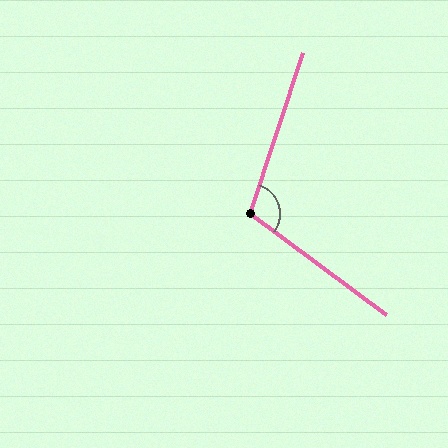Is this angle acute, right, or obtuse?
It is obtuse.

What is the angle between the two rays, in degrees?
Approximately 108 degrees.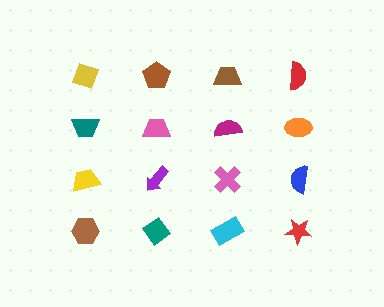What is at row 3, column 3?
A pink cross.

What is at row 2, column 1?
A teal trapezoid.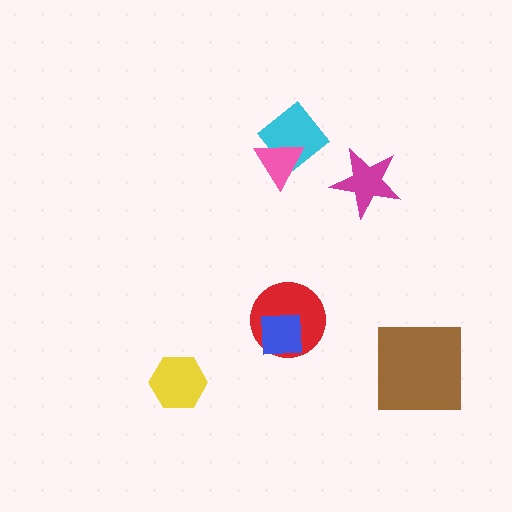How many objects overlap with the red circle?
1 object overlaps with the red circle.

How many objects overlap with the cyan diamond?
1 object overlaps with the cyan diamond.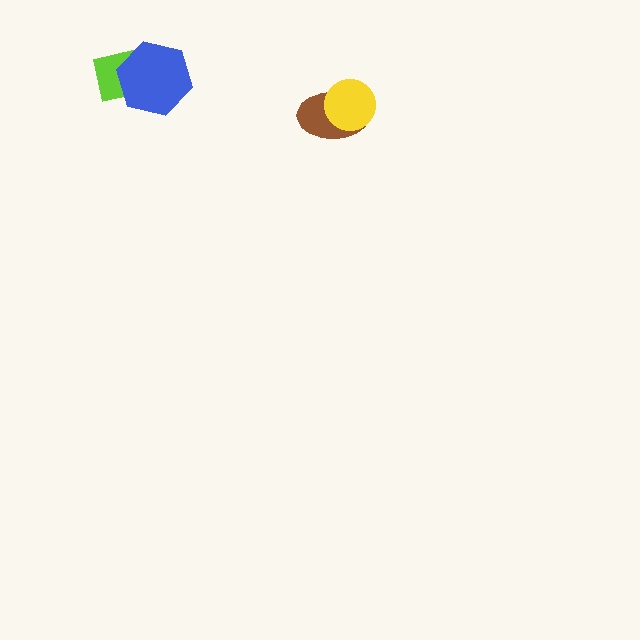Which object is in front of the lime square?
The blue hexagon is in front of the lime square.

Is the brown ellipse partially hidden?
Yes, it is partially covered by another shape.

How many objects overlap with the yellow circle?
1 object overlaps with the yellow circle.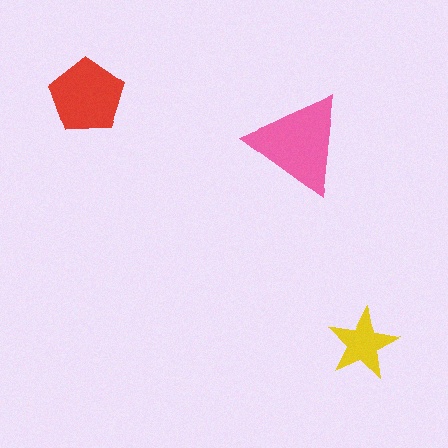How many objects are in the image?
There are 3 objects in the image.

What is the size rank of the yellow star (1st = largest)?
3rd.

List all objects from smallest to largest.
The yellow star, the red pentagon, the pink triangle.